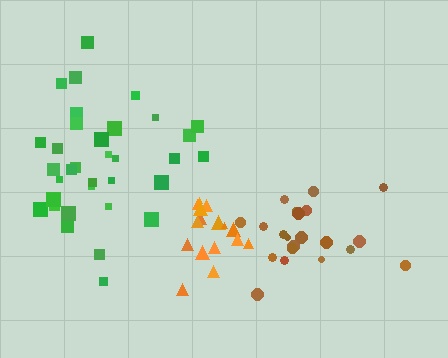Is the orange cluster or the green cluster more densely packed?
Orange.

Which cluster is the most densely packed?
Brown.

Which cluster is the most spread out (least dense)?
Green.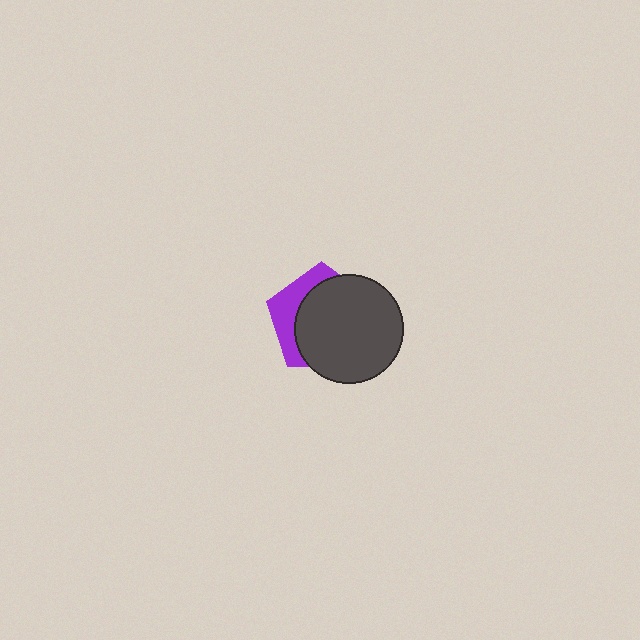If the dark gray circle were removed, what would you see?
You would see the complete purple pentagon.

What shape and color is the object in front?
The object in front is a dark gray circle.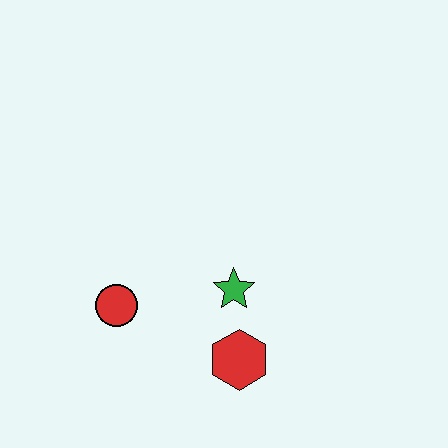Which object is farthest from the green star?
The red circle is farthest from the green star.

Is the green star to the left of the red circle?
No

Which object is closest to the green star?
The red hexagon is closest to the green star.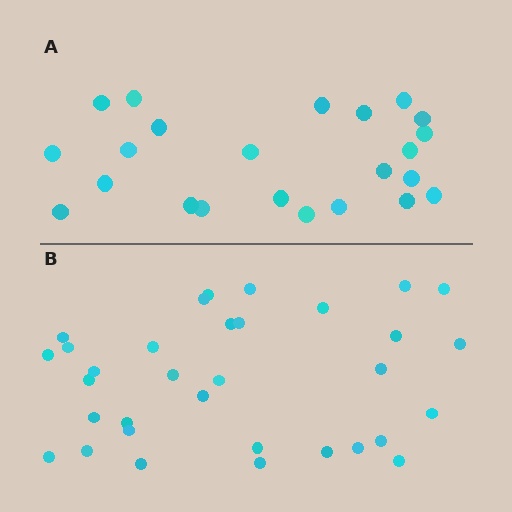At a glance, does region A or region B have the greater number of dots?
Region B (the bottom region) has more dots.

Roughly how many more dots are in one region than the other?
Region B has roughly 10 or so more dots than region A.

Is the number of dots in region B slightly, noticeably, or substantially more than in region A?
Region B has noticeably more, but not dramatically so. The ratio is roughly 1.4 to 1.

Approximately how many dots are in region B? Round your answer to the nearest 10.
About 30 dots. (The exact count is 33, which rounds to 30.)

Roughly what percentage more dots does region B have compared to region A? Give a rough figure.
About 45% more.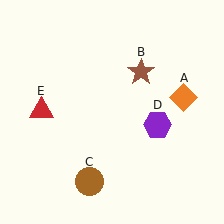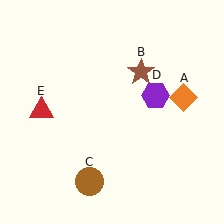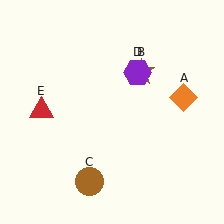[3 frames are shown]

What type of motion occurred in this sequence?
The purple hexagon (object D) rotated counterclockwise around the center of the scene.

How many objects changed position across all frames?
1 object changed position: purple hexagon (object D).